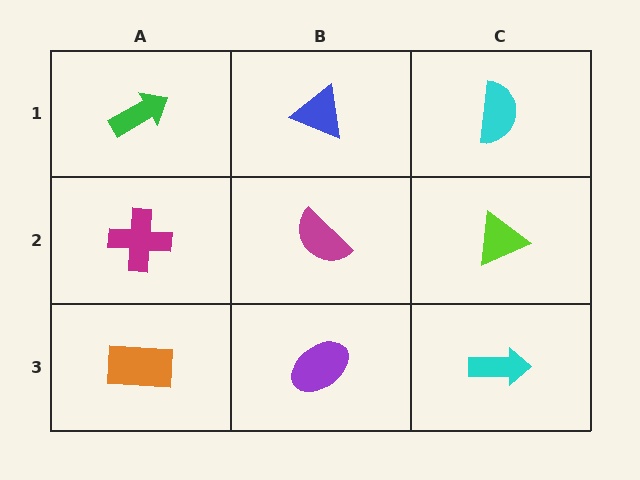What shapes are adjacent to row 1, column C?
A lime triangle (row 2, column C), a blue triangle (row 1, column B).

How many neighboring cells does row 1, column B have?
3.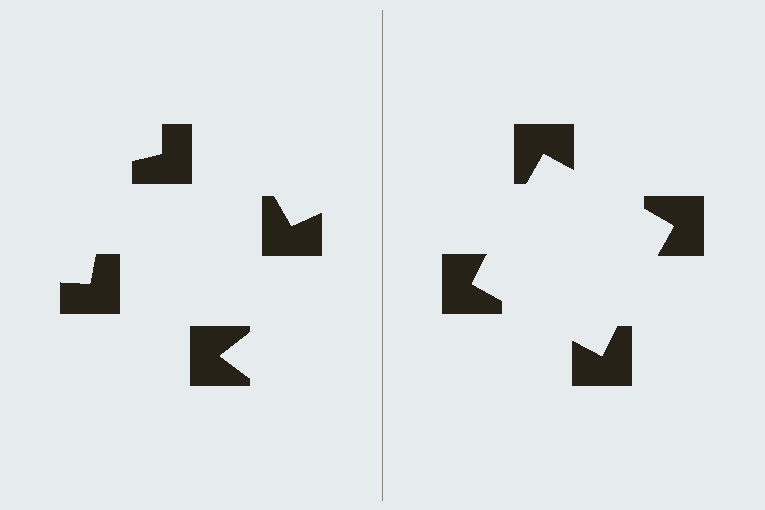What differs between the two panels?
The notched squares are positioned identically on both sides; only the wedge orientations differ. On the right they align to a square; on the left they are misaligned.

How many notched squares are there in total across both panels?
8 — 4 on each side.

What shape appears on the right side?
An illusory square.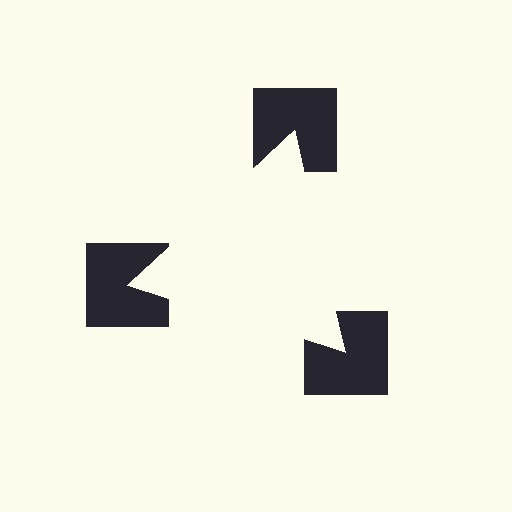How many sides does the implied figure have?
3 sides.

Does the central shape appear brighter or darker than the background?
It typically appears slightly brighter than the background, even though no actual brightness change is drawn.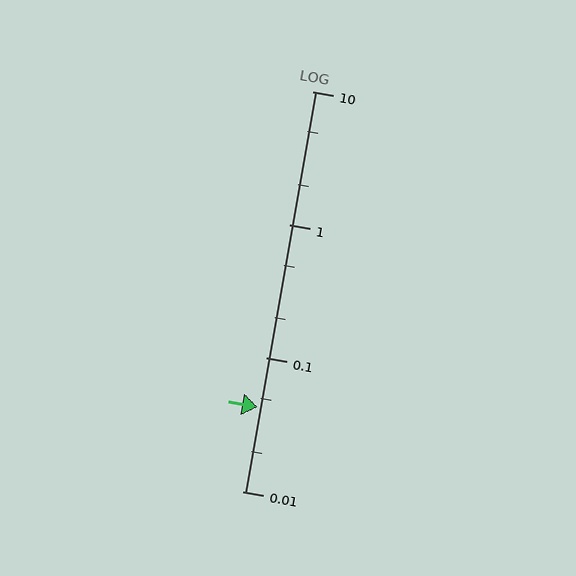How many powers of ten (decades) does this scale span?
The scale spans 3 decades, from 0.01 to 10.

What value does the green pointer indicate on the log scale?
The pointer indicates approximately 0.043.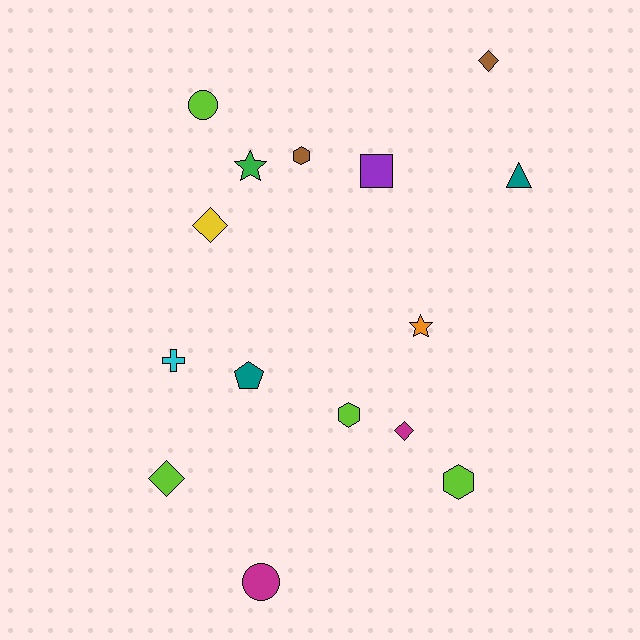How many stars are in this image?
There are 2 stars.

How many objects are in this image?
There are 15 objects.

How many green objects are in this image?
There is 1 green object.